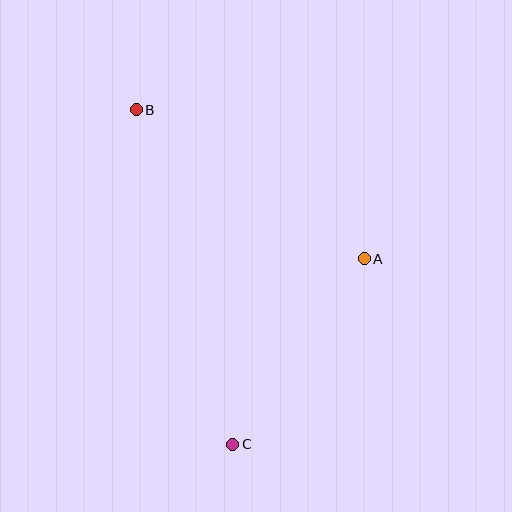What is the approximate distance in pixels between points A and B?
The distance between A and B is approximately 273 pixels.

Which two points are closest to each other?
Points A and C are closest to each other.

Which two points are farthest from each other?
Points B and C are farthest from each other.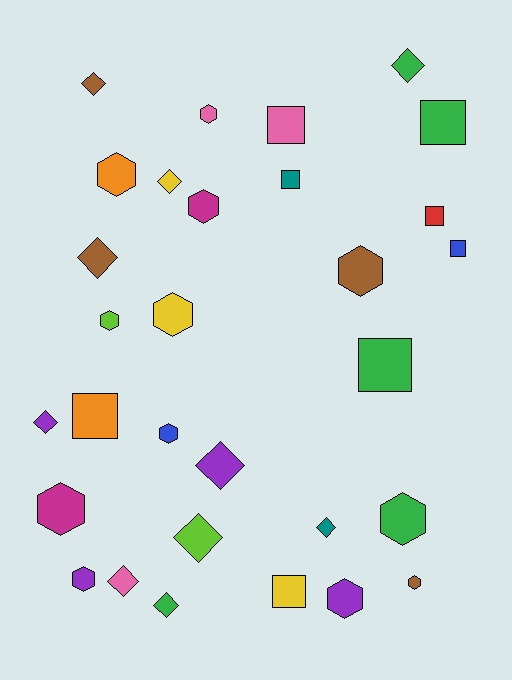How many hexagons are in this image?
There are 12 hexagons.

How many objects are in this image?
There are 30 objects.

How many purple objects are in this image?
There are 4 purple objects.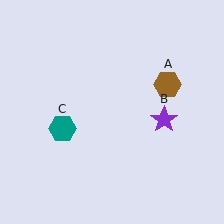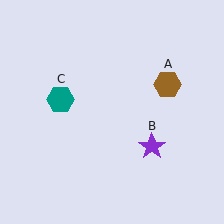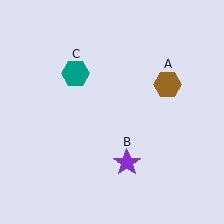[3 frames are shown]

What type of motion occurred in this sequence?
The purple star (object B), teal hexagon (object C) rotated clockwise around the center of the scene.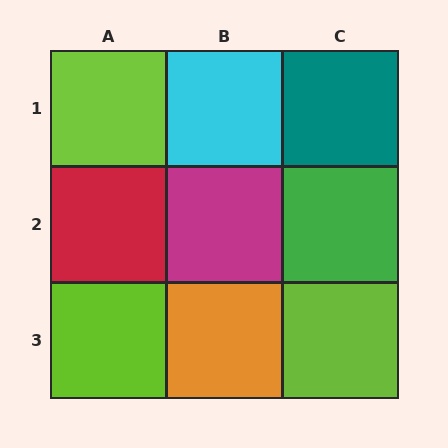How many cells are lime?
3 cells are lime.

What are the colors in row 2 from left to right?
Red, magenta, green.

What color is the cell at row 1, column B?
Cyan.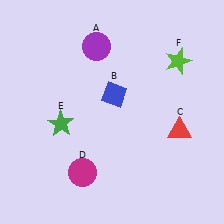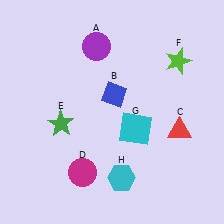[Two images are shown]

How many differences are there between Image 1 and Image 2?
There are 2 differences between the two images.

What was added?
A cyan square (G), a cyan hexagon (H) were added in Image 2.